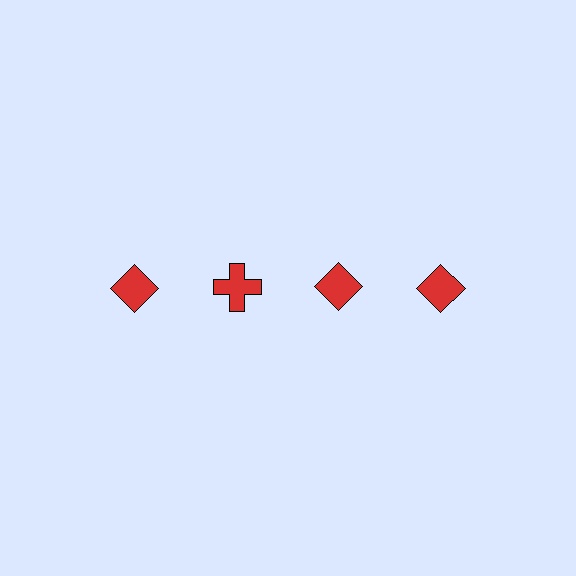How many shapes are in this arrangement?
There are 4 shapes arranged in a grid pattern.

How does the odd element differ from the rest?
It has a different shape: cross instead of diamond.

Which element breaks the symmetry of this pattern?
The red cross in the top row, second from left column breaks the symmetry. All other shapes are red diamonds.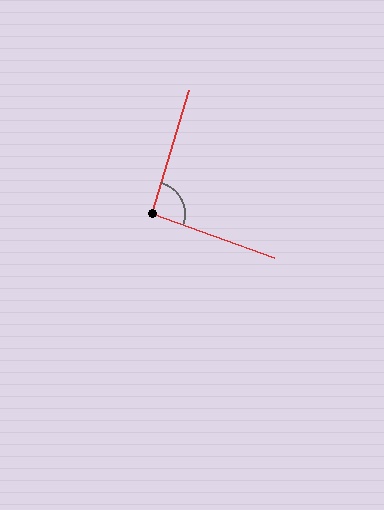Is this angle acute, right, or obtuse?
It is approximately a right angle.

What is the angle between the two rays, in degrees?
Approximately 93 degrees.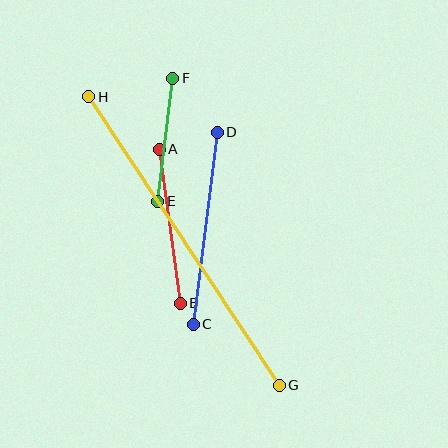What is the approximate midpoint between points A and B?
The midpoint is at approximately (170, 226) pixels.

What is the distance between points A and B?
The distance is approximately 155 pixels.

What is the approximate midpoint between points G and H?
The midpoint is at approximately (184, 241) pixels.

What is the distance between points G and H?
The distance is approximately 346 pixels.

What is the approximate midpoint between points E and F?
The midpoint is at approximately (165, 140) pixels.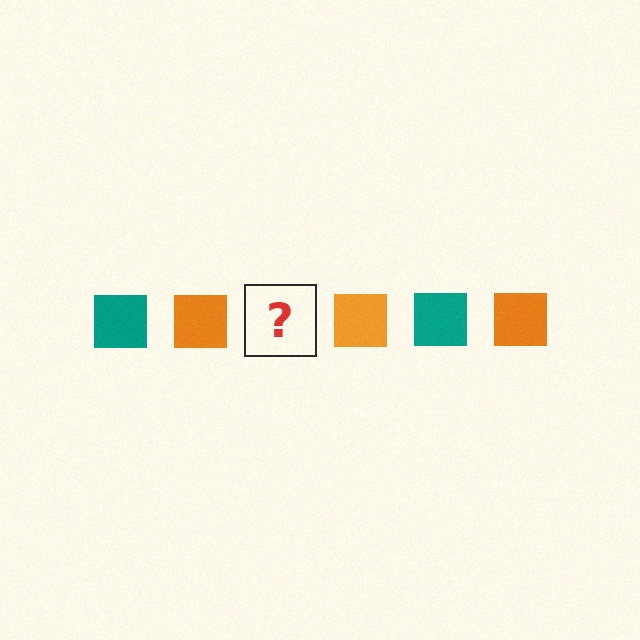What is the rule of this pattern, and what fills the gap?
The rule is that the pattern cycles through teal, orange squares. The gap should be filled with a teal square.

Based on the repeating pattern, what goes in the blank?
The blank should be a teal square.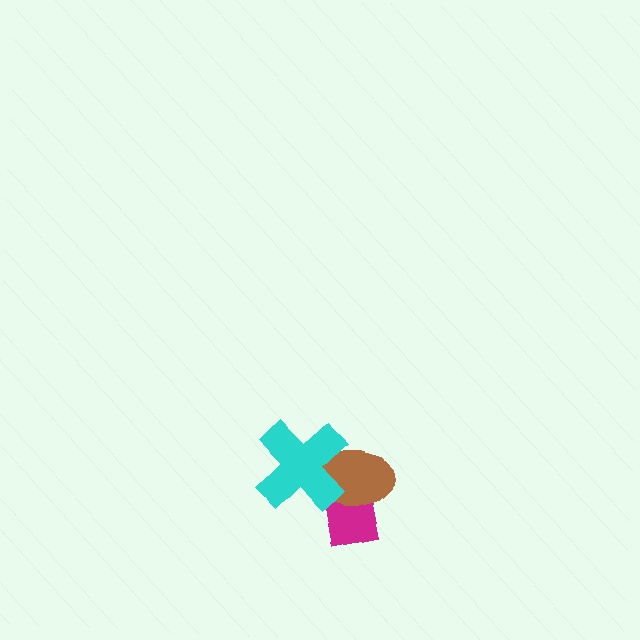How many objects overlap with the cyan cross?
2 objects overlap with the cyan cross.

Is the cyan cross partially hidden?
No, no other shape covers it.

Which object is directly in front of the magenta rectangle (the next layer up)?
The brown ellipse is directly in front of the magenta rectangle.